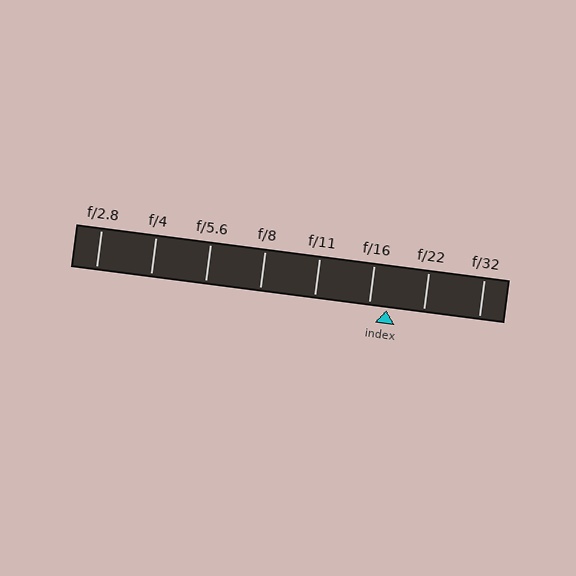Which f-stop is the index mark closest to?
The index mark is closest to f/16.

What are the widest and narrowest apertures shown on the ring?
The widest aperture shown is f/2.8 and the narrowest is f/32.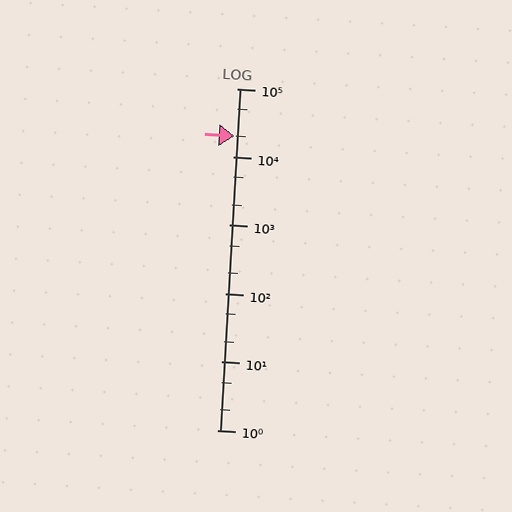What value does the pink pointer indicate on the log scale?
The pointer indicates approximately 20000.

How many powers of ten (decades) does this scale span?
The scale spans 5 decades, from 1 to 100000.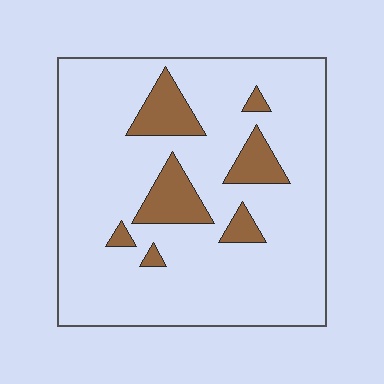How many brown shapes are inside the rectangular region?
7.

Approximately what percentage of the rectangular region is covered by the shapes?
Approximately 15%.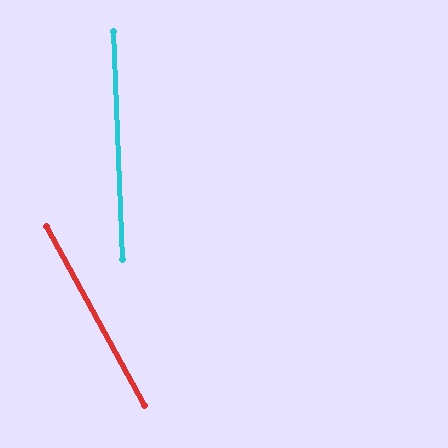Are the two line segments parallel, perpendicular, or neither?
Neither parallel nor perpendicular — they differ by about 26°.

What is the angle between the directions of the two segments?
Approximately 26 degrees.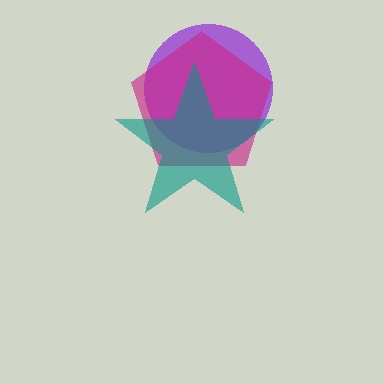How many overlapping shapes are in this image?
There are 3 overlapping shapes in the image.